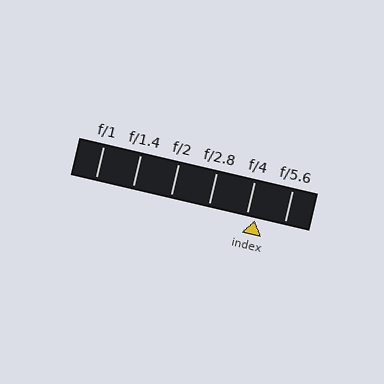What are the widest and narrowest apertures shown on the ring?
The widest aperture shown is f/1 and the narrowest is f/5.6.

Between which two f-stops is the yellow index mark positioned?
The index mark is between f/4 and f/5.6.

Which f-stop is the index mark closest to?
The index mark is closest to f/4.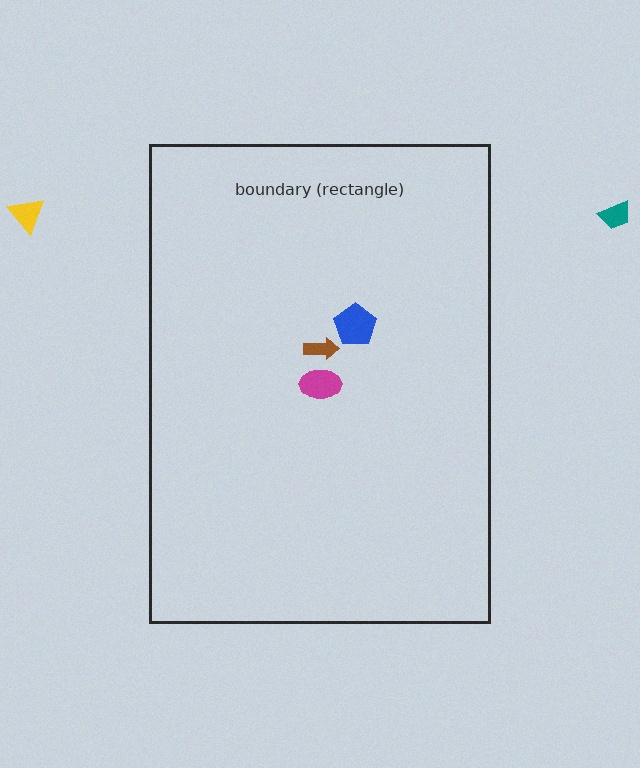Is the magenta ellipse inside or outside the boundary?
Inside.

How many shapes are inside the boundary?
3 inside, 2 outside.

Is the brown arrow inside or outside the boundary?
Inside.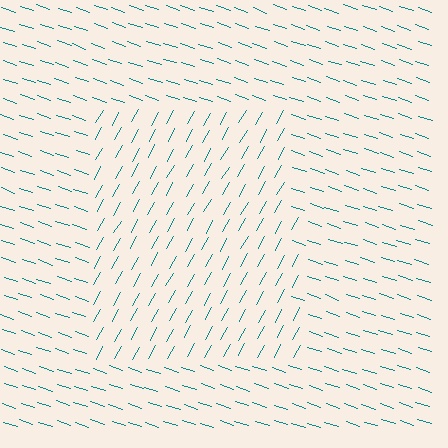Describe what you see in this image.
The image is filled with small teal line segments. A rectangle region in the image has lines oriented differently from the surrounding lines, creating a visible texture boundary.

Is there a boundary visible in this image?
Yes, there is a texture boundary formed by a change in line orientation.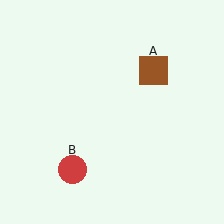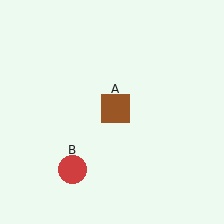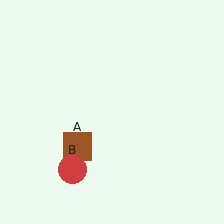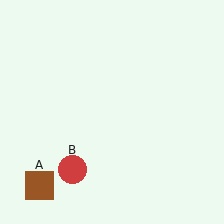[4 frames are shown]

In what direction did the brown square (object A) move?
The brown square (object A) moved down and to the left.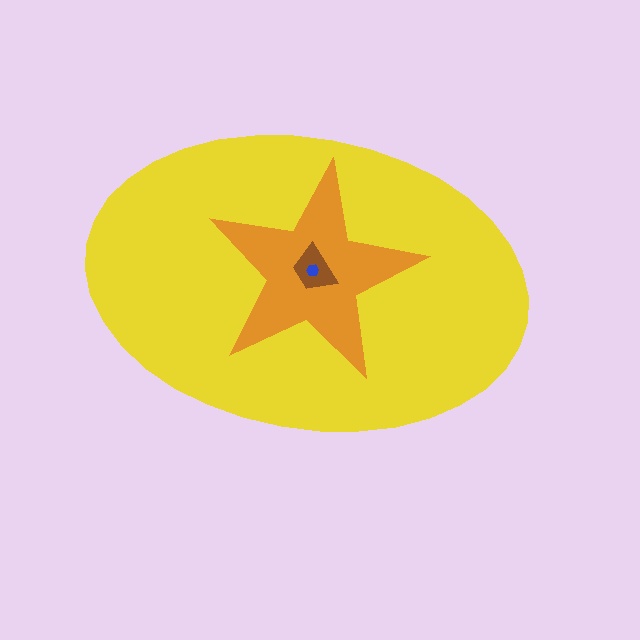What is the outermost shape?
The yellow ellipse.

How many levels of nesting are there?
4.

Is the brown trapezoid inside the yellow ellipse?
Yes.